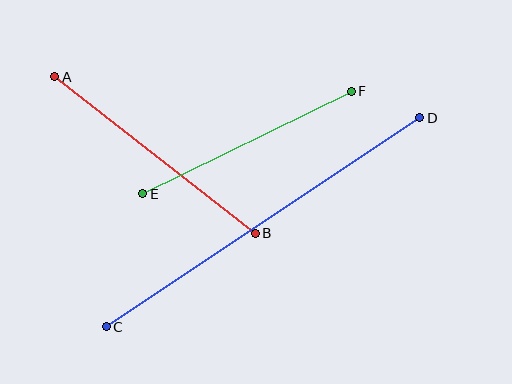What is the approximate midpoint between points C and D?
The midpoint is at approximately (263, 222) pixels.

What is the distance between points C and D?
The distance is approximately 377 pixels.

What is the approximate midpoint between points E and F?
The midpoint is at approximately (247, 142) pixels.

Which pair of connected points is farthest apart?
Points C and D are farthest apart.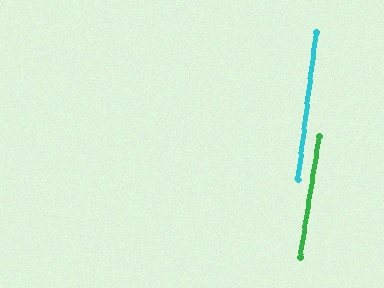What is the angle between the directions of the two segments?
Approximately 2 degrees.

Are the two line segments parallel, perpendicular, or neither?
Parallel — their directions differ by only 1.9°.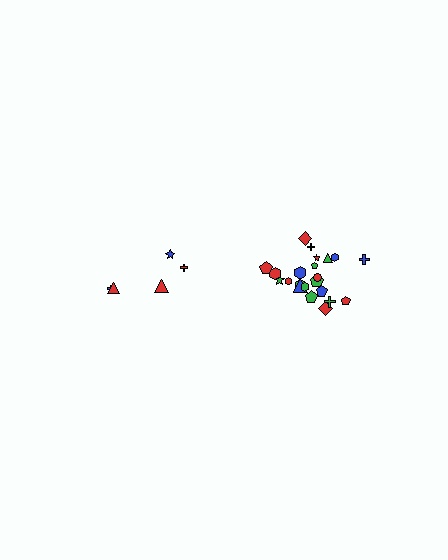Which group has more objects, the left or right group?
The right group.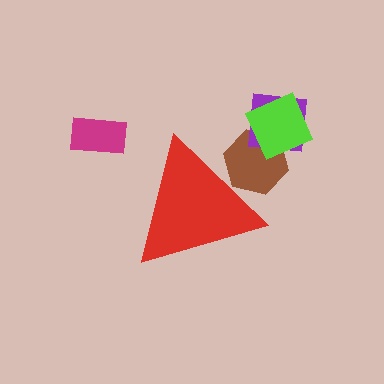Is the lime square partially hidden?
No, the lime square is fully visible.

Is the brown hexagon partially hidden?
Yes, the brown hexagon is partially hidden behind the red triangle.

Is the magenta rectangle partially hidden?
No, the magenta rectangle is fully visible.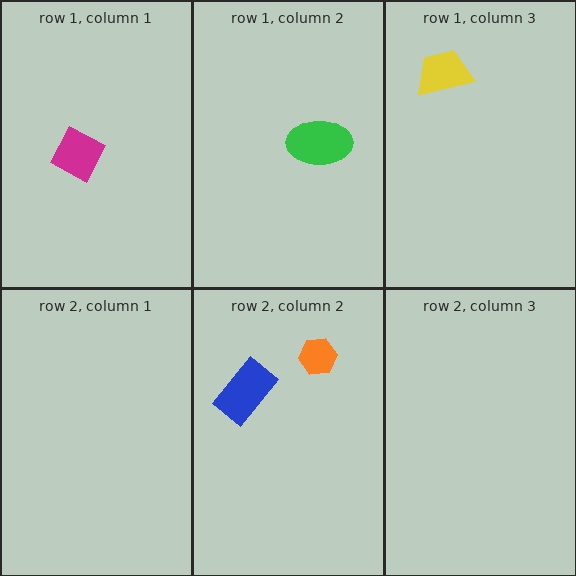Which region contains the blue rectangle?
The row 2, column 2 region.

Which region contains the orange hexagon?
The row 2, column 2 region.